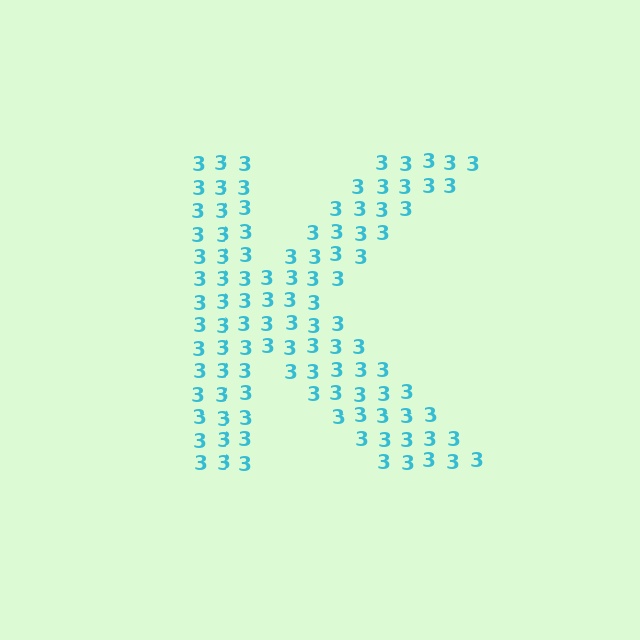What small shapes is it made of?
It is made of small digit 3's.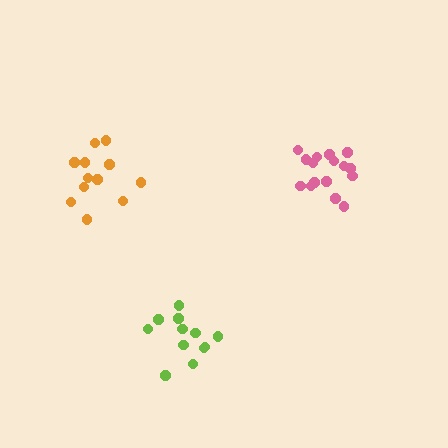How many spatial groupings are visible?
There are 3 spatial groupings.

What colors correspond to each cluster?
The clusters are colored: orange, lime, pink.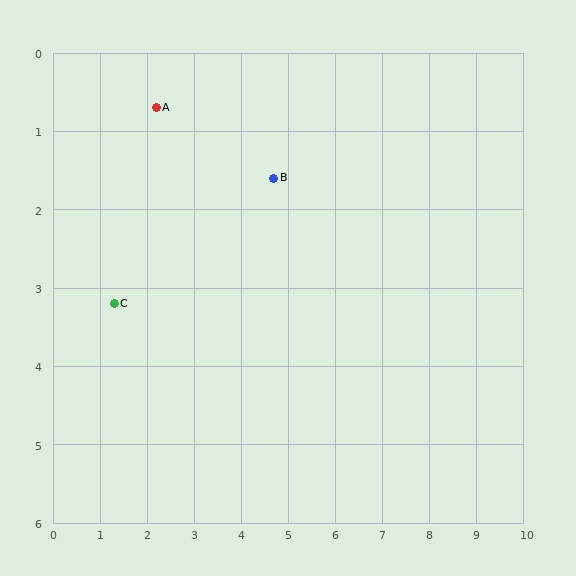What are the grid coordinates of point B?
Point B is at approximately (4.7, 1.6).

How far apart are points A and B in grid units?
Points A and B are about 2.7 grid units apart.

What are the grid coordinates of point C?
Point C is at approximately (1.3, 3.2).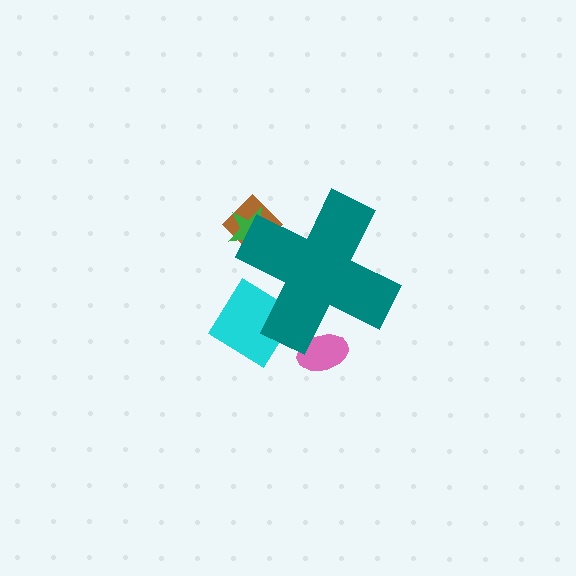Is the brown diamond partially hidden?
Yes, the brown diamond is partially hidden behind the teal cross.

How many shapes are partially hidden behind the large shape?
4 shapes are partially hidden.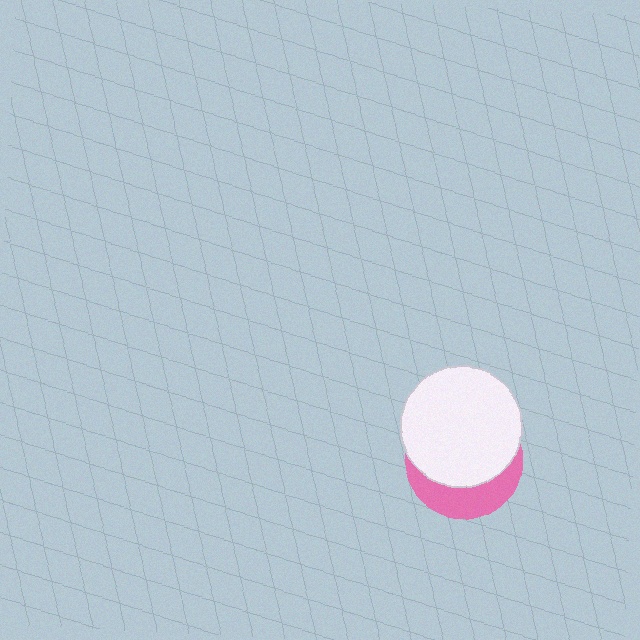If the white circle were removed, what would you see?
You would see the complete pink circle.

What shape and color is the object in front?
The object in front is a white circle.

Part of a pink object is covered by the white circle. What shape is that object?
It is a circle.